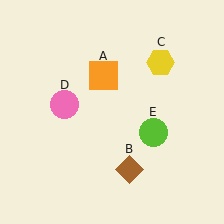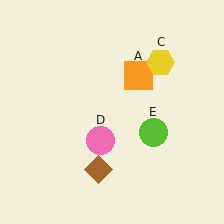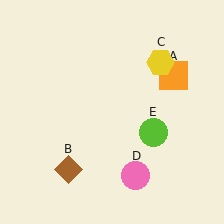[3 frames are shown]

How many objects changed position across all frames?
3 objects changed position: orange square (object A), brown diamond (object B), pink circle (object D).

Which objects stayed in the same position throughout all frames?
Yellow hexagon (object C) and lime circle (object E) remained stationary.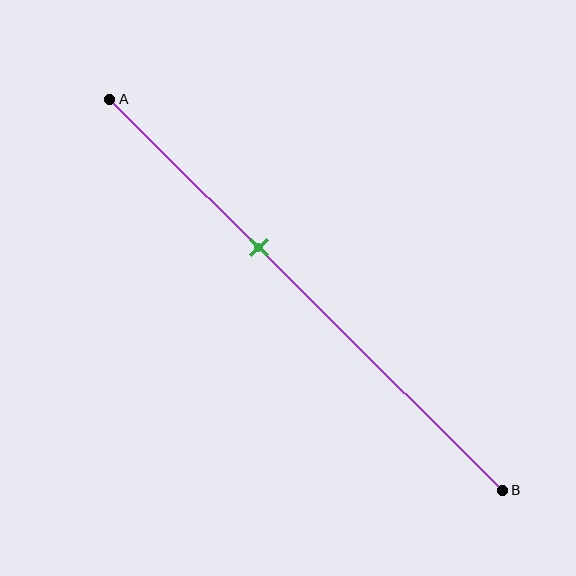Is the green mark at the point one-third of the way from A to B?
No, the mark is at about 40% from A, not at the 33% one-third point.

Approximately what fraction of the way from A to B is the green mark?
The green mark is approximately 40% of the way from A to B.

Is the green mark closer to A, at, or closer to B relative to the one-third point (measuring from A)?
The green mark is closer to point B than the one-third point of segment AB.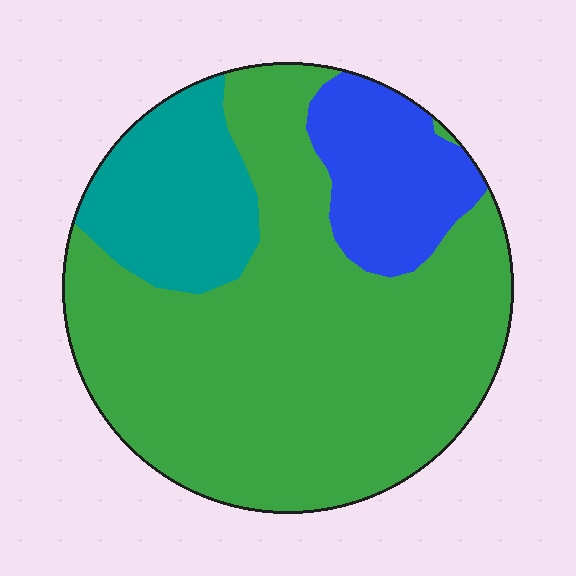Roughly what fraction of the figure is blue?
Blue takes up about one sixth (1/6) of the figure.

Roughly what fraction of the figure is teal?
Teal takes up between a sixth and a third of the figure.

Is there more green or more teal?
Green.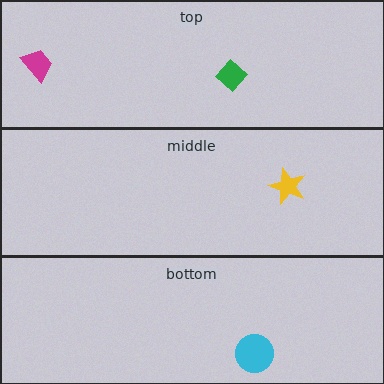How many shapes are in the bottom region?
1.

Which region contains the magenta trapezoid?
The top region.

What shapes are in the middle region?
The yellow star.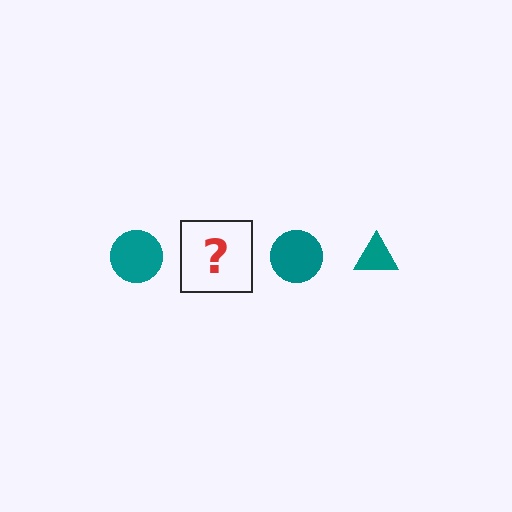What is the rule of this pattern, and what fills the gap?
The rule is that the pattern cycles through circle, triangle shapes in teal. The gap should be filled with a teal triangle.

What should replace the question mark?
The question mark should be replaced with a teal triangle.